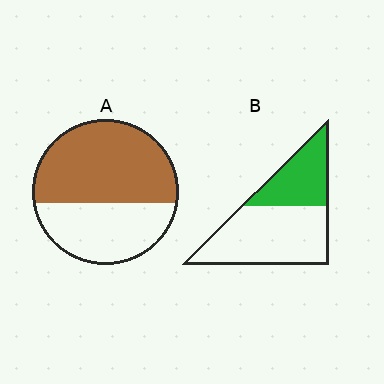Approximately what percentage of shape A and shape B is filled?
A is approximately 60% and B is approximately 35%.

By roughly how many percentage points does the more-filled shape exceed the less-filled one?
By roughly 25 percentage points (A over B).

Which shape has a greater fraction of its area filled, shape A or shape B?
Shape A.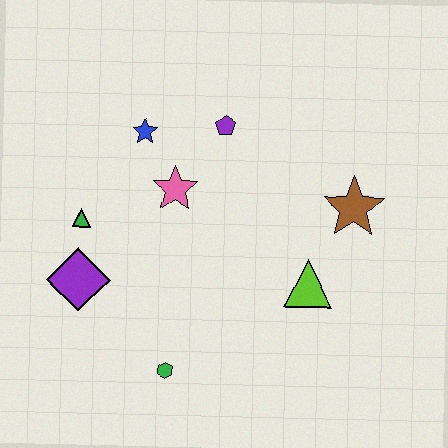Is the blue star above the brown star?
Yes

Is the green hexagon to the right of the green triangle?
Yes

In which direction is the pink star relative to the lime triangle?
The pink star is to the left of the lime triangle.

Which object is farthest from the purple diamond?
The brown star is farthest from the purple diamond.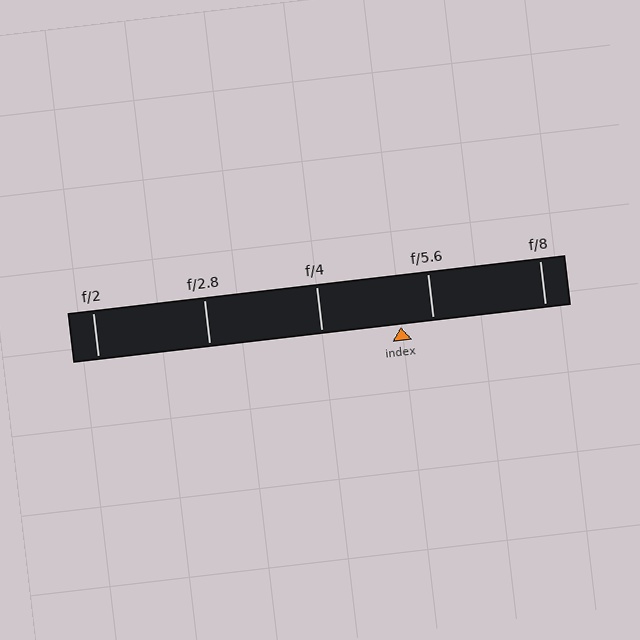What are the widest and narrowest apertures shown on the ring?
The widest aperture shown is f/2 and the narrowest is f/8.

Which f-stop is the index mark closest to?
The index mark is closest to f/5.6.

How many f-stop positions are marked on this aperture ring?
There are 5 f-stop positions marked.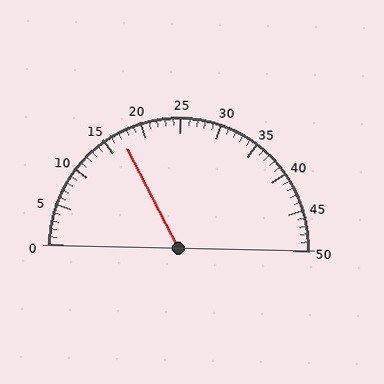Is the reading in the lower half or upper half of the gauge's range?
The reading is in the lower half of the range (0 to 50).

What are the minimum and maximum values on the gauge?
The gauge ranges from 0 to 50.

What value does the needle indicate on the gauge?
The needle indicates approximately 17.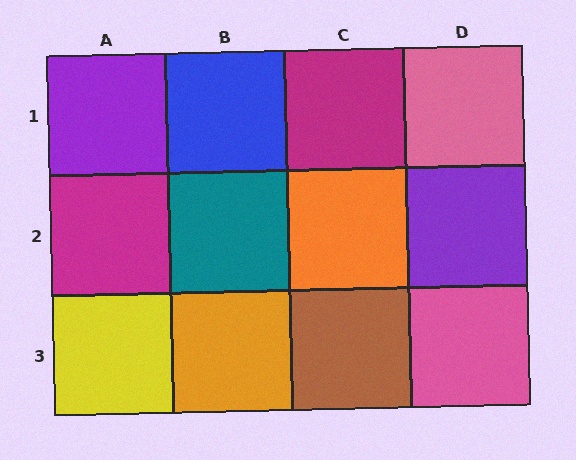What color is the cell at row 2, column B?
Teal.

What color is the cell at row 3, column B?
Orange.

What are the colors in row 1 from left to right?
Purple, blue, magenta, pink.